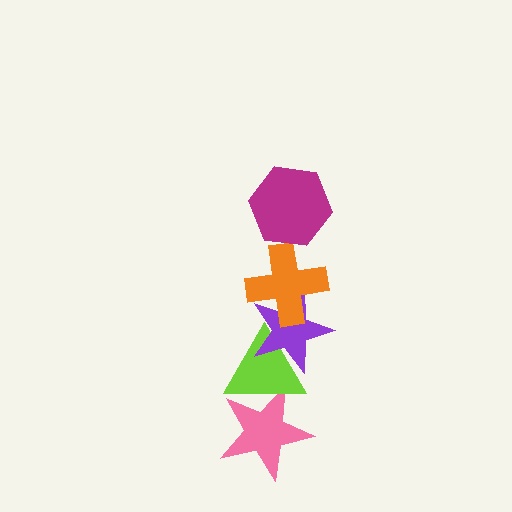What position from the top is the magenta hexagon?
The magenta hexagon is 1st from the top.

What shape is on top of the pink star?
The lime triangle is on top of the pink star.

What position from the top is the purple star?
The purple star is 3rd from the top.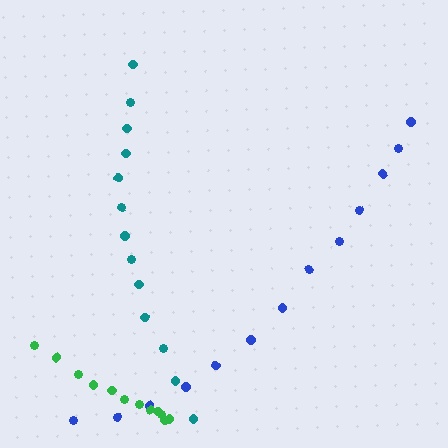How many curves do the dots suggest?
There are 3 distinct paths.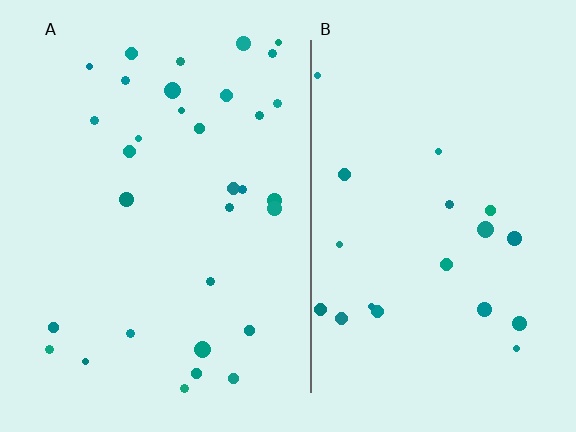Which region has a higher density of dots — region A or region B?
A (the left).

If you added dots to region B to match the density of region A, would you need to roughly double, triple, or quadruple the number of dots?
Approximately double.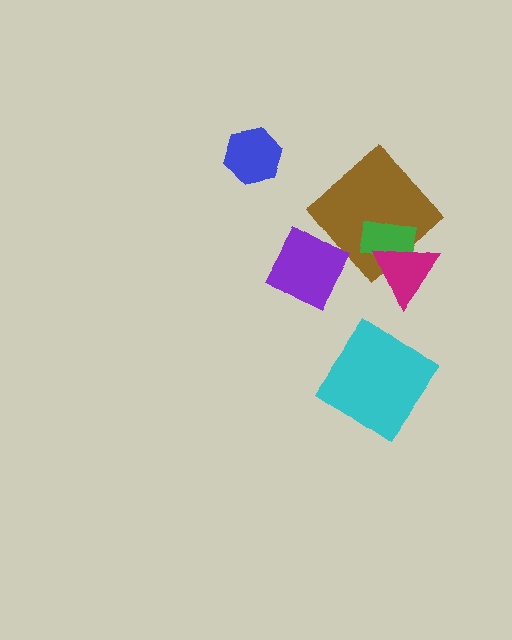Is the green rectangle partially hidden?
Yes, it is partially covered by another shape.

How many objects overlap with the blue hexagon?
0 objects overlap with the blue hexagon.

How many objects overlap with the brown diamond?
2 objects overlap with the brown diamond.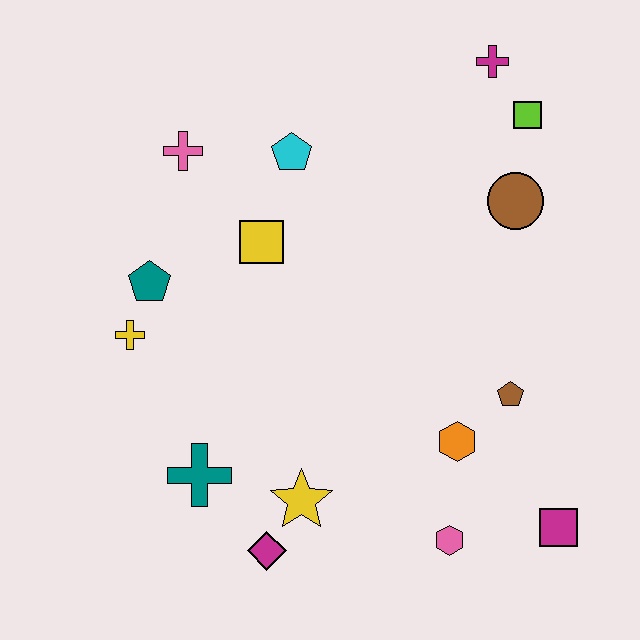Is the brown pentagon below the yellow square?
Yes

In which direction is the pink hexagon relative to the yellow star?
The pink hexagon is to the right of the yellow star.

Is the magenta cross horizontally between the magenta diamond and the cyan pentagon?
No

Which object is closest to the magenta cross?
The lime square is closest to the magenta cross.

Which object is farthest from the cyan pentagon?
The magenta square is farthest from the cyan pentagon.